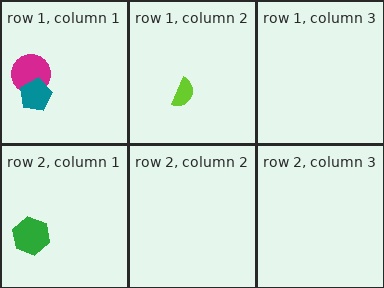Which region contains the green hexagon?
The row 2, column 1 region.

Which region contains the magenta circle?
The row 1, column 1 region.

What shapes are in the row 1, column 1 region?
The magenta circle, the teal pentagon.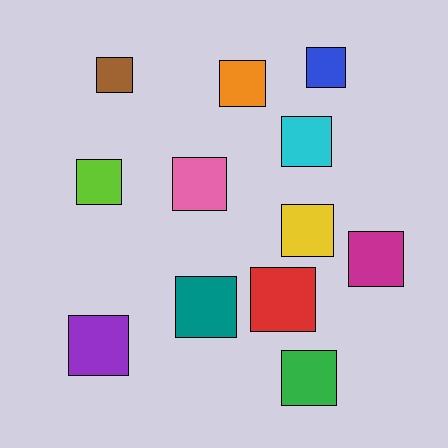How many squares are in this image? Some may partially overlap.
There are 12 squares.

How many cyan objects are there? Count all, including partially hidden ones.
There is 1 cyan object.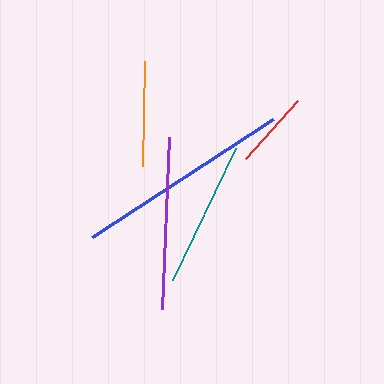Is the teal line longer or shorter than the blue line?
The blue line is longer than the teal line.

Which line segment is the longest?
The blue line is the longest at approximately 216 pixels.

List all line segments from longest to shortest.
From longest to shortest: blue, purple, teal, orange, red.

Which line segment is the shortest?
The red line is the shortest at approximately 78 pixels.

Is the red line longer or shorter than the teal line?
The teal line is longer than the red line.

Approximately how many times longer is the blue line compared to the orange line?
The blue line is approximately 2.1 times the length of the orange line.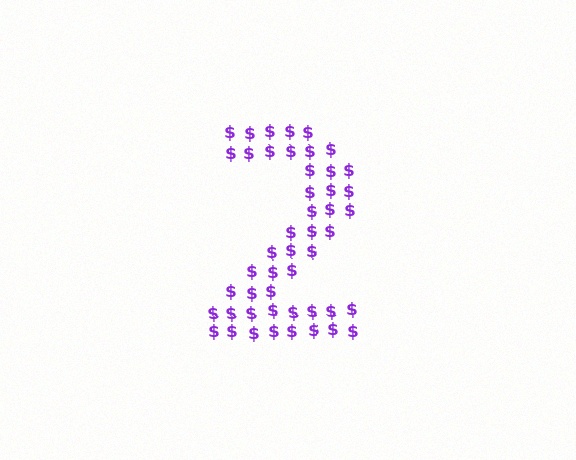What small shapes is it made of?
It is made of small dollar signs.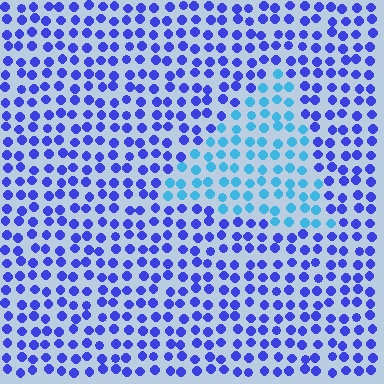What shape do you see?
I see a triangle.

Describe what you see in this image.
The image is filled with small blue elements in a uniform arrangement. A triangle-shaped region is visible where the elements are tinted to a slightly different hue, forming a subtle color boundary.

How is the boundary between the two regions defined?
The boundary is defined purely by a slight shift in hue (about 43 degrees). Spacing, size, and orientation are identical on both sides.